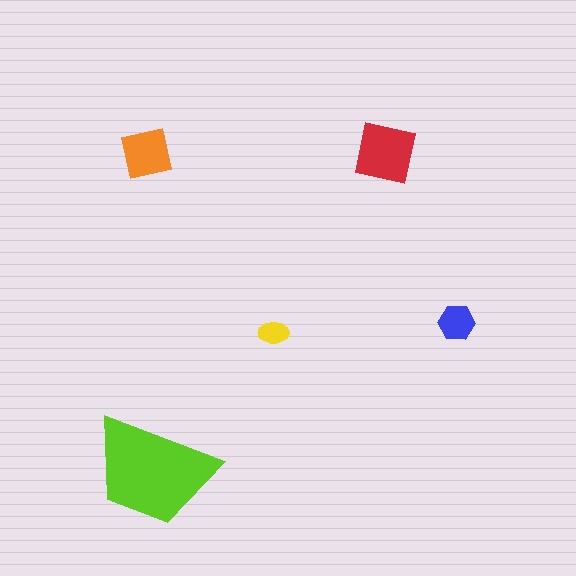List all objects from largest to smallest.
The lime trapezoid, the red square, the orange square, the blue hexagon, the yellow ellipse.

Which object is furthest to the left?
The orange square is leftmost.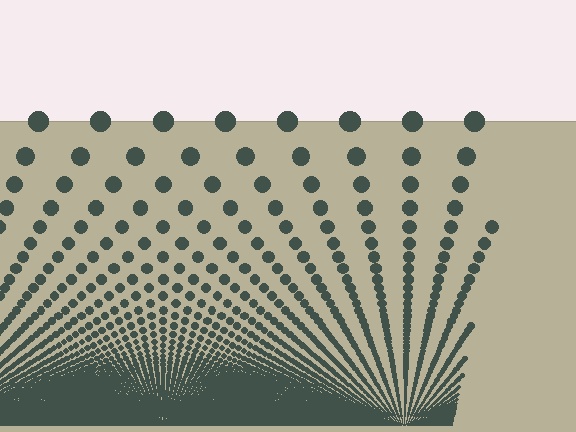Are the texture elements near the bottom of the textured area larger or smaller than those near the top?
Smaller. The gradient is inverted — elements near the bottom are smaller and denser.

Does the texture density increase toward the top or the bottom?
Density increases toward the bottom.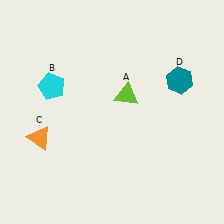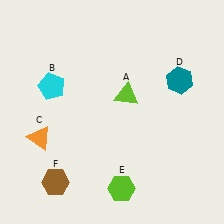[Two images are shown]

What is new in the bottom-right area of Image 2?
A lime hexagon (E) was added in the bottom-right area of Image 2.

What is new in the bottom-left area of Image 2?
A brown hexagon (F) was added in the bottom-left area of Image 2.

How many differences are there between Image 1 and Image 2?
There are 2 differences between the two images.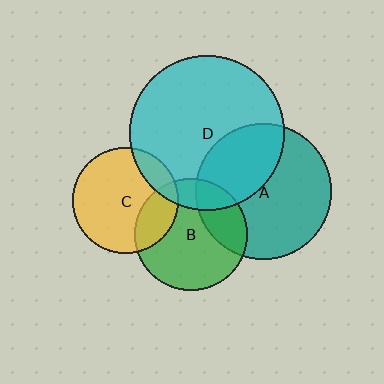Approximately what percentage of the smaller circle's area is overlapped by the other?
Approximately 35%.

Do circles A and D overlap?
Yes.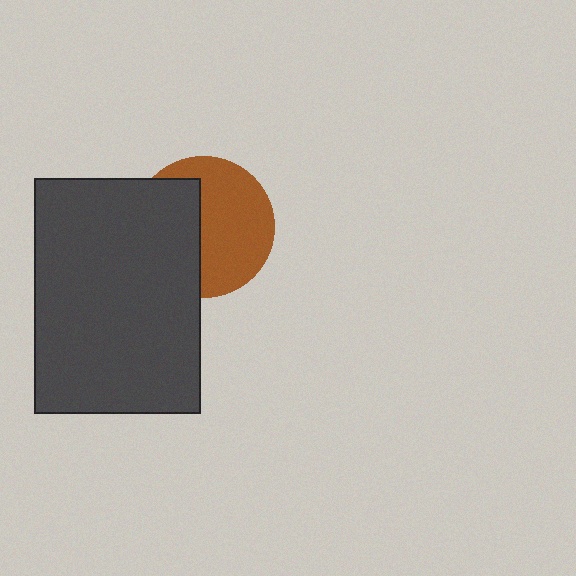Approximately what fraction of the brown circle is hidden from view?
Roughly 44% of the brown circle is hidden behind the dark gray rectangle.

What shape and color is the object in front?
The object in front is a dark gray rectangle.